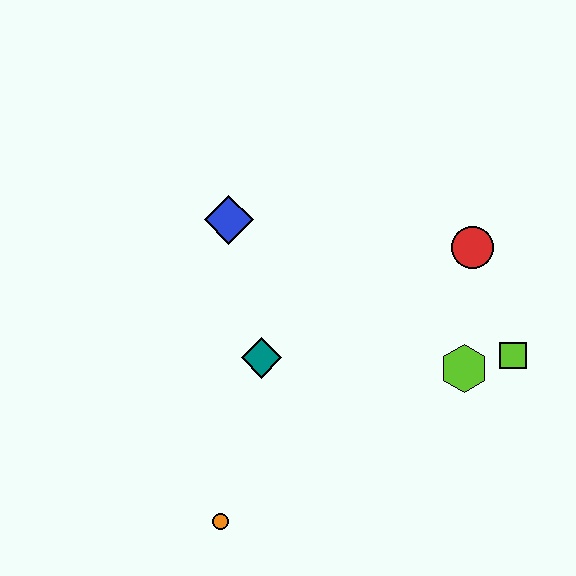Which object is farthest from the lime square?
The orange circle is farthest from the lime square.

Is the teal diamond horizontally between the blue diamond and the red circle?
Yes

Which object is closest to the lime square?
The lime hexagon is closest to the lime square.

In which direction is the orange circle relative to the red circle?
The orange circle is below the red circle.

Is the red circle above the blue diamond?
No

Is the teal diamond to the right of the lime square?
No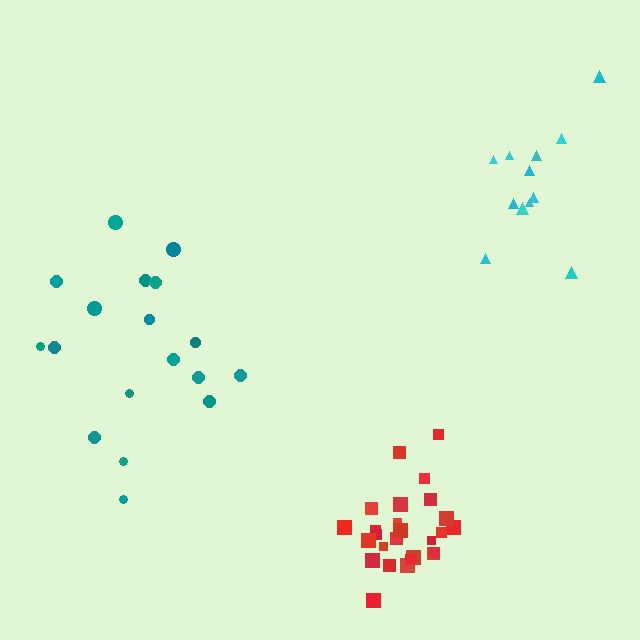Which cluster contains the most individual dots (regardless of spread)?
Red (26).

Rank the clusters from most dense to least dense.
red, cyan, teal.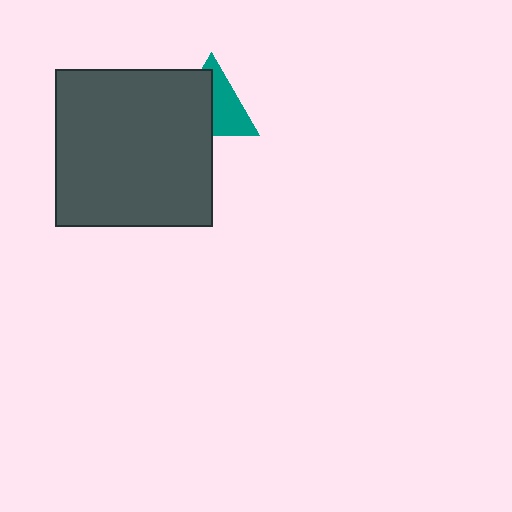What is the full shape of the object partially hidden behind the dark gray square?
The partially hidden object is a teal triangle.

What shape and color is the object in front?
The object in front is a dark gray square.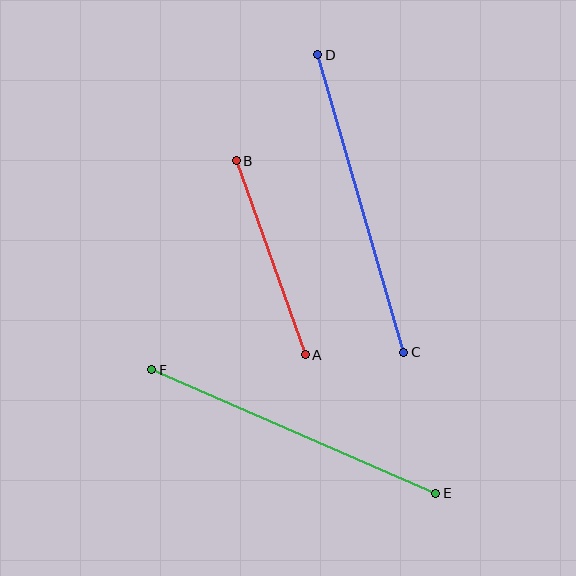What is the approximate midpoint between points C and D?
The midpoint is at approximately (361, 204) pixels.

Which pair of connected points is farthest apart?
Points E and F are farthest apart.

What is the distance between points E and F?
The distance is approximately 310 pixels.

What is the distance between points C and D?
The distance is approximately 310 pixels.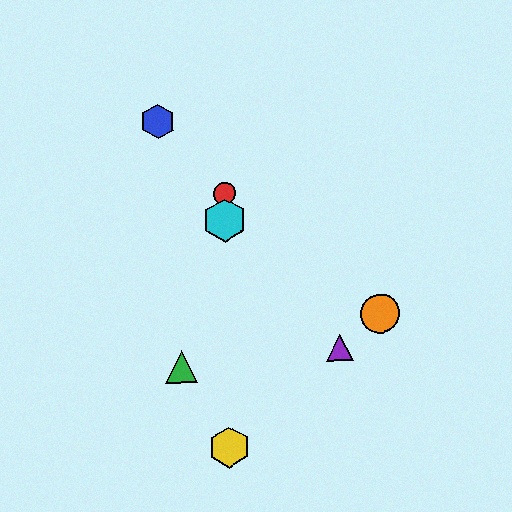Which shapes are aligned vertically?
The red circle, the yellow hexagon, the cyan hexagon are aligned vertically.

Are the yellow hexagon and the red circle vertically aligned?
Yes, both are at x≈229.